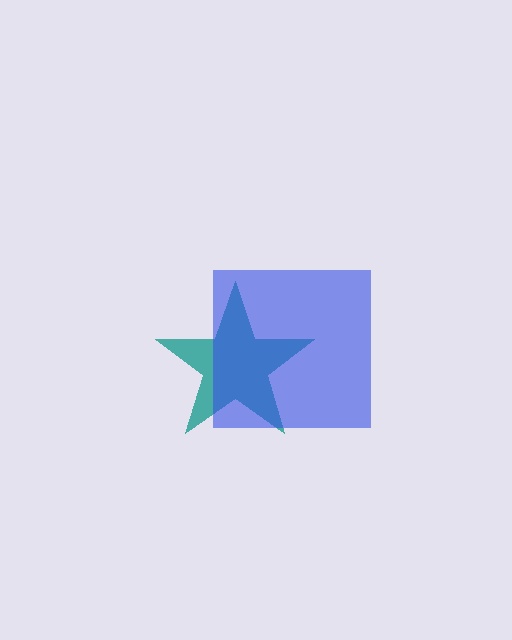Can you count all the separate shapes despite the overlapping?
Yes, there are 2 separate shapes.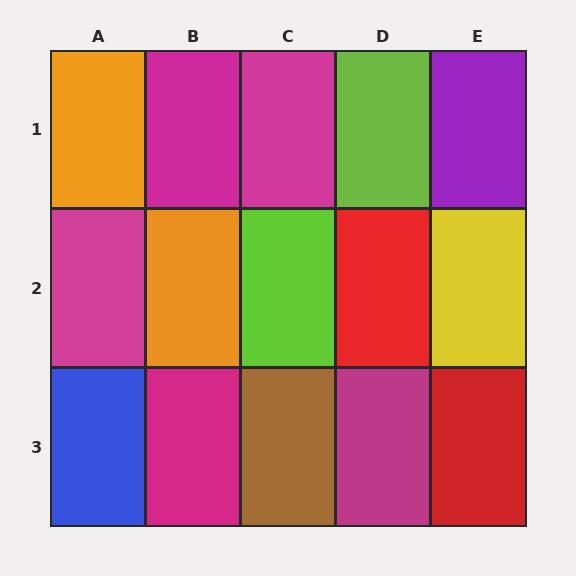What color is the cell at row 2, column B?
Orange.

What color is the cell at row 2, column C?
Lime.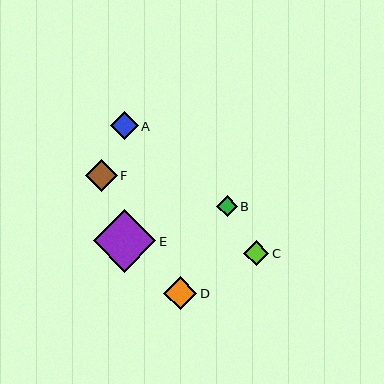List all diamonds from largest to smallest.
From largest to smallest: E, D, F, A, C, B.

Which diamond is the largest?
Diamond E is the largest with a size of approximately 63 pixels.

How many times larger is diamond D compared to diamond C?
Diamond D is approximately 1.3 times the size of diamond C.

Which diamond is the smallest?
Diamond B is the smallest with a size of approximately 21 pixels.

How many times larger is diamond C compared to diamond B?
Diamond C is approximately 1.2 times the size of diamond B.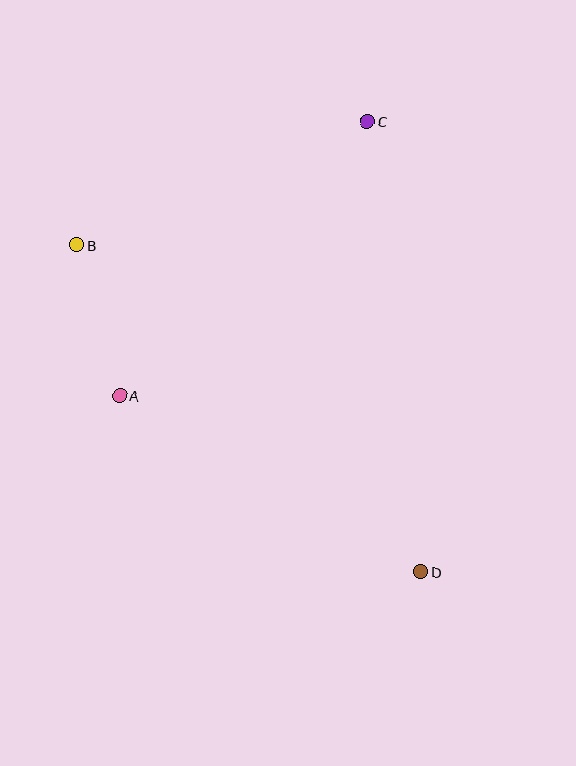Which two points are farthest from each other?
Points B and D are farthest from each other.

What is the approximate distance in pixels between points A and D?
The distance between A and D is approximately 349 pixels.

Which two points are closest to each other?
Points A and B are closest to each other.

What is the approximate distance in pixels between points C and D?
The distance between C and D is approximately 453 pixels.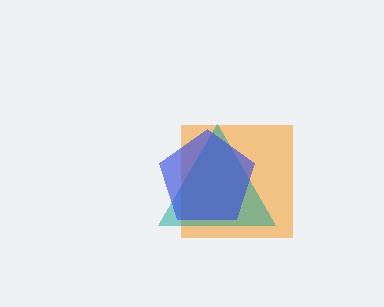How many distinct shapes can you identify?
There are 3 distinct shapes: an orange square, a teal triangle, a blue pentagon.